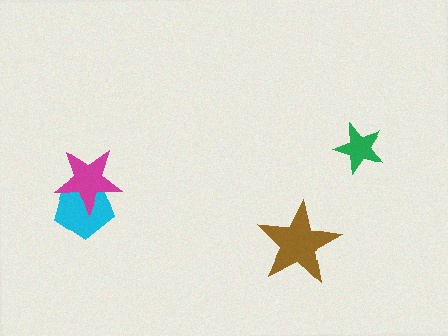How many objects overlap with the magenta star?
1 object overlaps with the magenta star.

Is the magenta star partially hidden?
No, no other shape covers it.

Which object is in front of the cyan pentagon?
The magenta star is in front of the cyan pentagon.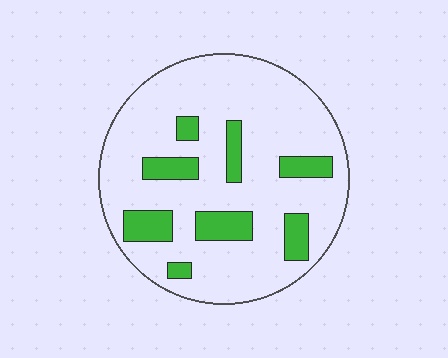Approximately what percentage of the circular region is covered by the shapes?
Approximately 20%.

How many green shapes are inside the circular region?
8.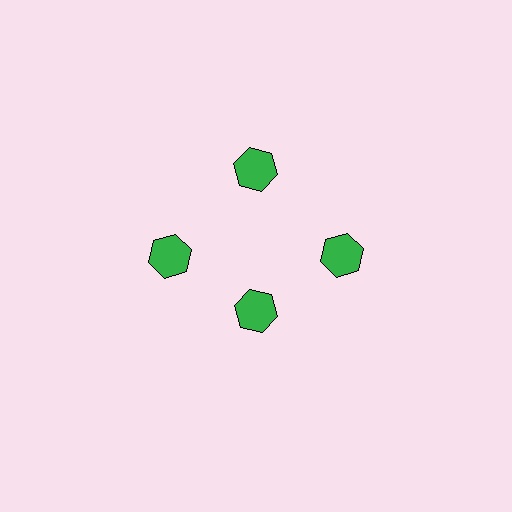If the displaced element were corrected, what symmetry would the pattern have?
It would have 4-fold rotational symmetry — the pattern would map onto itself every 90 degrees.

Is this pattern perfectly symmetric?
No. The 4 green hexagons are arranged in a ring, but one element near the 6 o'clock position is pulled inward toward the center, breaking the 4-fold rotational symmetry.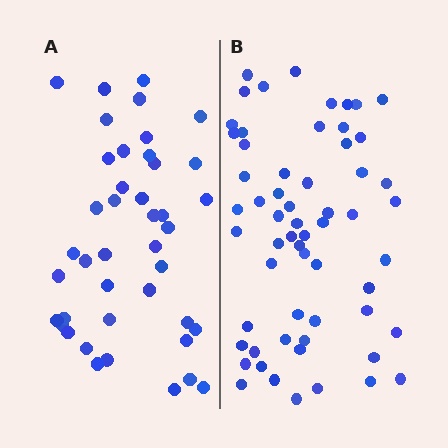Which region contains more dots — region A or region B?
Region B (the right region) has more dots.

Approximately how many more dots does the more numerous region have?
Region B has approximately 20 more dots than region A.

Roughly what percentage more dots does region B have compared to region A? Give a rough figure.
About 45% more.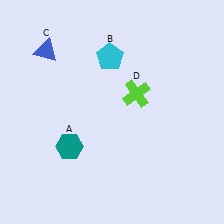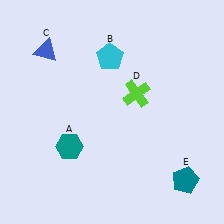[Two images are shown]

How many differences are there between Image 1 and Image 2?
There is 1 difference between the two images.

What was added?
A teal pentagon (E) was added in Image 2.